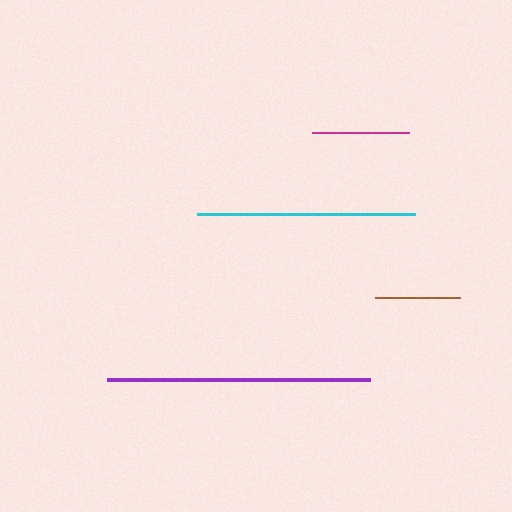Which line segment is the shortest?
The brown line is the shortest at approximately 85 pixels.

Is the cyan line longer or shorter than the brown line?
The cyan line is longer than the brown line.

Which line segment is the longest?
The purple line is the longest at approximately 263 pixels.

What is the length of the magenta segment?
The magenta segment is approximately 97 pixels long.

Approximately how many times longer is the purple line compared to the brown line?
The purple line is approximately 3.1 times the length of the brown line.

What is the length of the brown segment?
The brown segment is approximately 85 pixels long.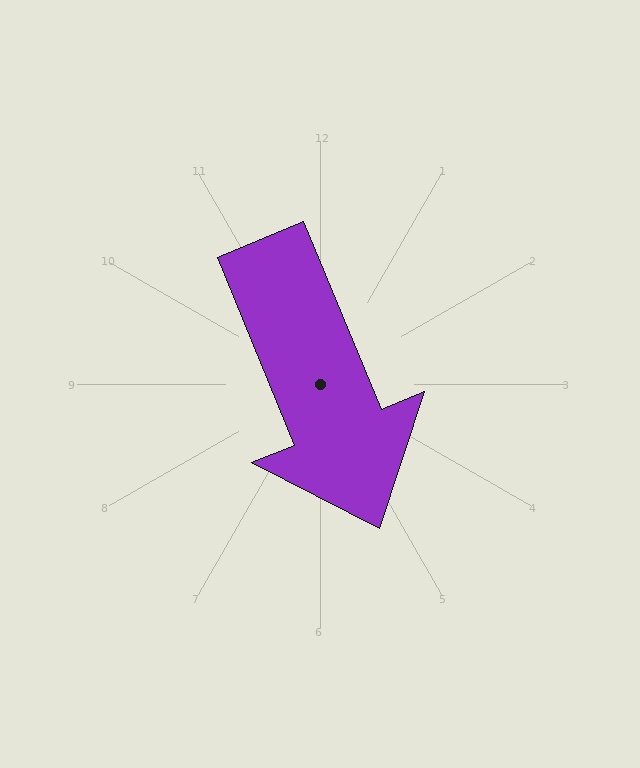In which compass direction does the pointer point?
South.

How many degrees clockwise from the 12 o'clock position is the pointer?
Approximately 158 degrees.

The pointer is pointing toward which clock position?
Roughly 5 o'clock.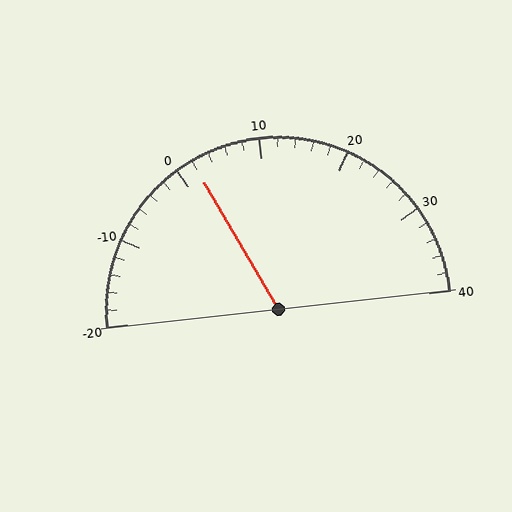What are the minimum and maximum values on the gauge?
The gauge ranges from -20 to 40.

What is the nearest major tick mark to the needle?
The nearest major tick mark is 0.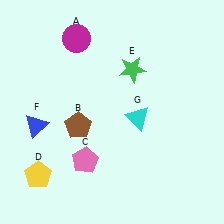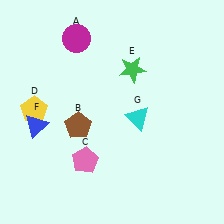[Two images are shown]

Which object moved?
The yellow pentagon (D) moved up.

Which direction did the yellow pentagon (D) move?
The yellow pentagon (D) moved up.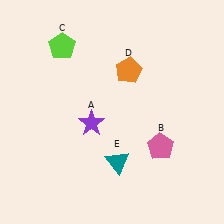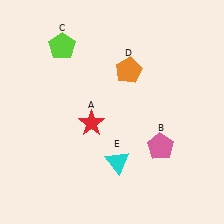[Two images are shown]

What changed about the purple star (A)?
In Image 1, A is purple. In Image 2, it changed to red.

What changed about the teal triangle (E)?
In Image 1, E is teal. In Image 2, it changed to cyan.